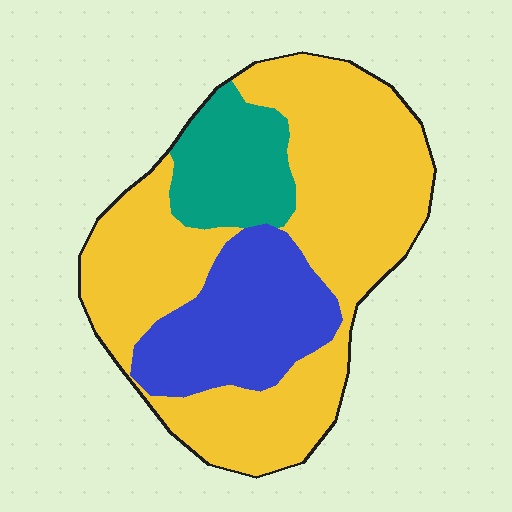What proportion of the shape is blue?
Blue takes up about one quarter (1/4) of the shape.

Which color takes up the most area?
Yellow, at roughly 65%.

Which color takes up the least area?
Teal, at roughly 15%.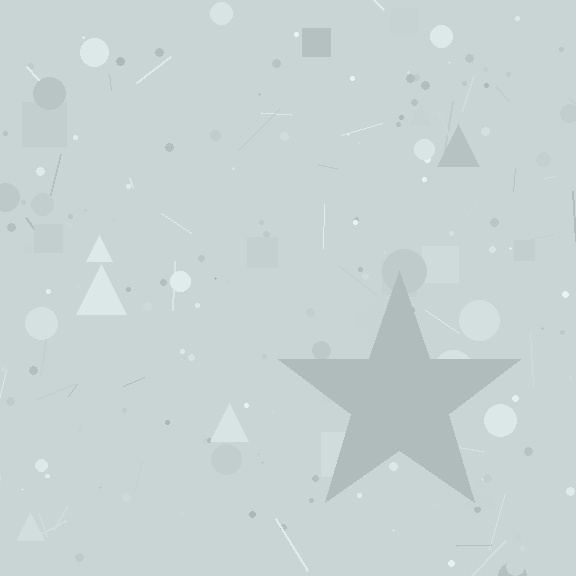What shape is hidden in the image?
A star is hidden in the image.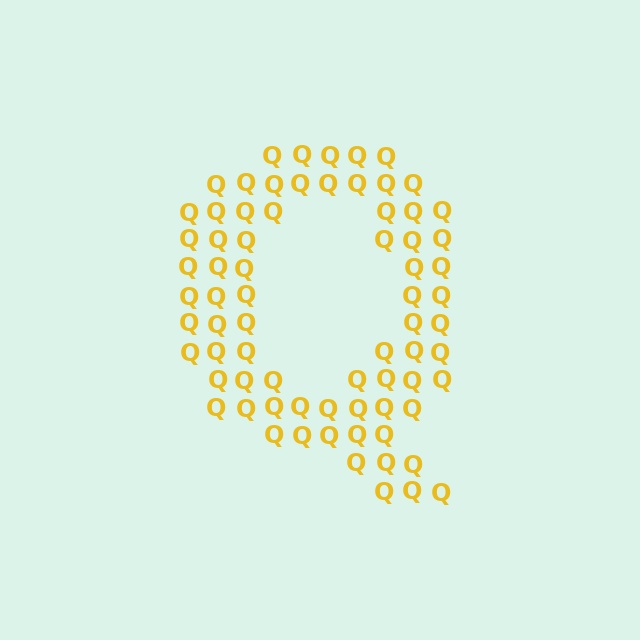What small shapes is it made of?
It is made of small letter Q's.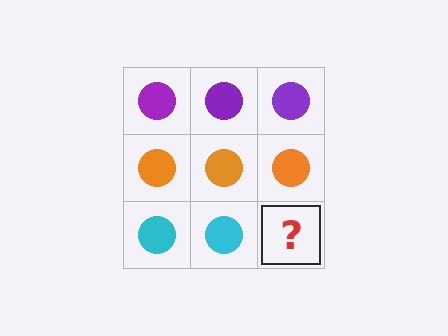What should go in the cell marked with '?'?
The missing cell should contain a cyan circle.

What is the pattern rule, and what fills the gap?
The rule is that each row has a consistent color. The gap should be filled with a cyan circle.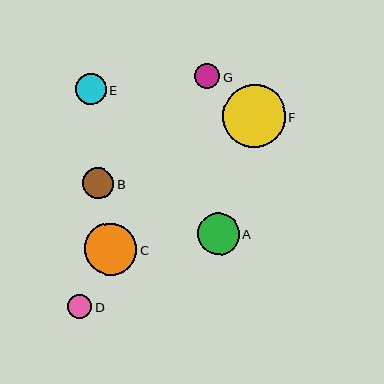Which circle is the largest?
Circle F is the largest with a size of approximately 63 pixels.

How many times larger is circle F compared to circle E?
Circle F is approximately 2.0 times the size of circle E.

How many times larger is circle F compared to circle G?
Circle F is approximately 2.5 times the size of circle G.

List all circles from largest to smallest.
From largest to smallest: F, C, A, B, E, G, D.